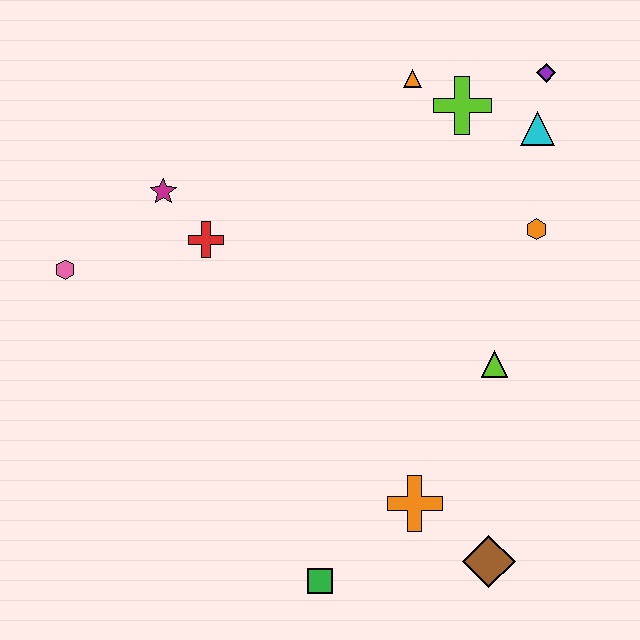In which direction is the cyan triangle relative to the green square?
The cyan triangle is above the green square.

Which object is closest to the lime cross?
The orange triangle is closest to the lime cross.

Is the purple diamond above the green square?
Yes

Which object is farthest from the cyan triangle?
The green square is farthest from the cyan triangle.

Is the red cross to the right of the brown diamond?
No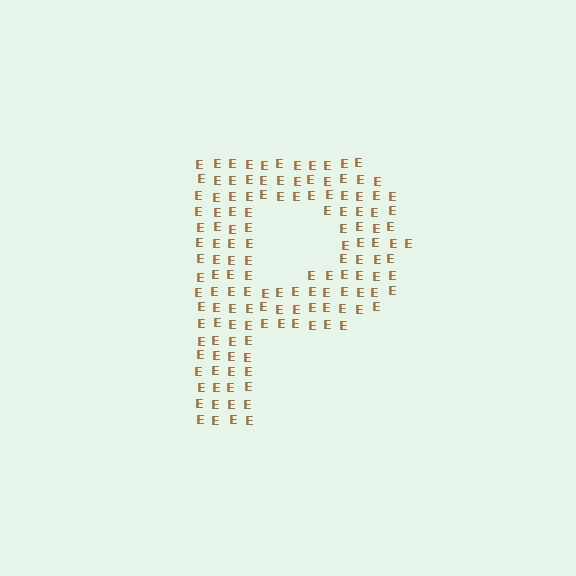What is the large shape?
The large shape is the letter P.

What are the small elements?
The small elements are letter E's.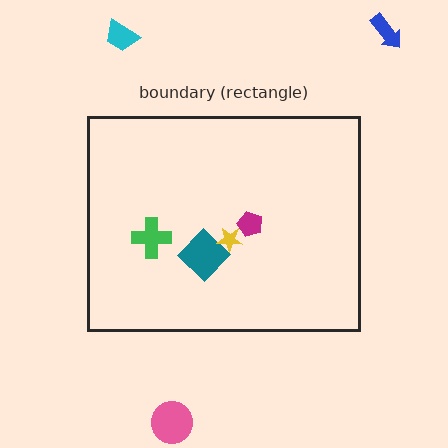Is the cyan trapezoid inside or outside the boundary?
Outside.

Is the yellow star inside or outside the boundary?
Inside.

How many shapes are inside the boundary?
4 inside, 3 outside.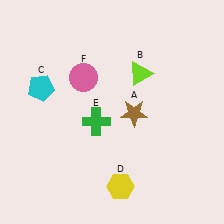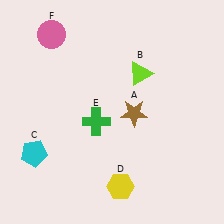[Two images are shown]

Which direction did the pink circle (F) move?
The pink circle (F) moved up.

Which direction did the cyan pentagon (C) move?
The cyan pentagon (C) moved down.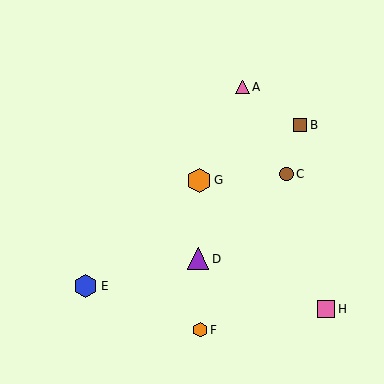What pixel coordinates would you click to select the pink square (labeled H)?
Click at (326, 309) to select the pink square H.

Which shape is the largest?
The orange hexagon (labeled G) is the largest.